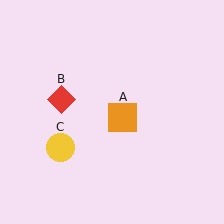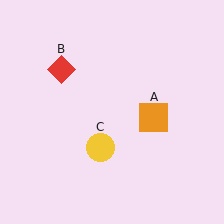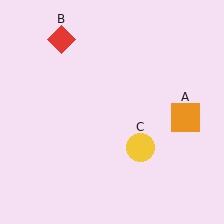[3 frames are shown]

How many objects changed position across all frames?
3 objects changed position: orange square (object A), red diamond (object B), yellow circle (object C).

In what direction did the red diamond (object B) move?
The red diamond (object B) moved up.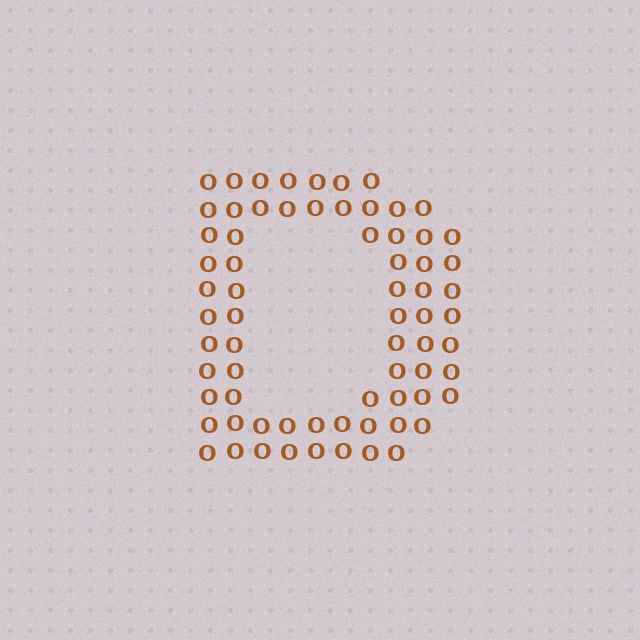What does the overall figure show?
The overall figure shows the letter D.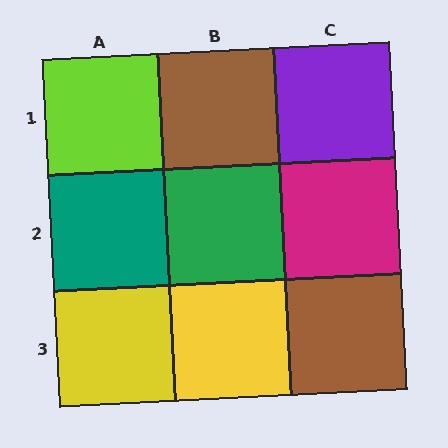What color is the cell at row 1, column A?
Lime.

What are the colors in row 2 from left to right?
Teal, green, magenta.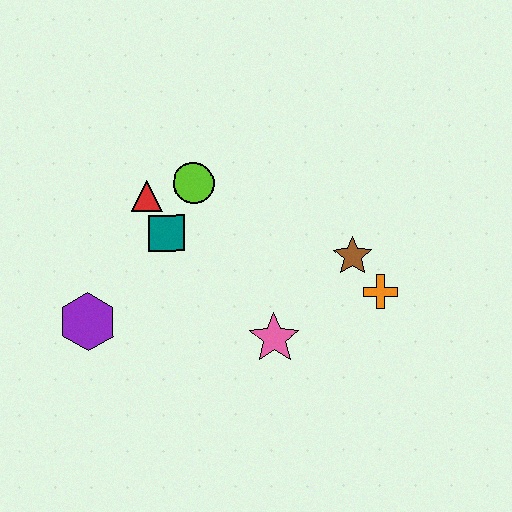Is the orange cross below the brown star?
Yes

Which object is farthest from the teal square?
The orange cross is farthest from the teal square.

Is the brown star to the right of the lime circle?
Yes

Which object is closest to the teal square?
The red triangle is closest to the teal square.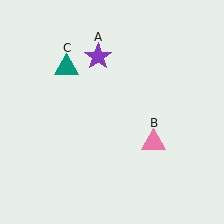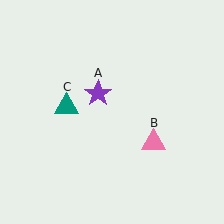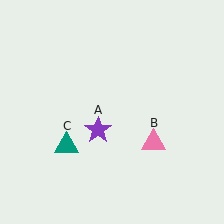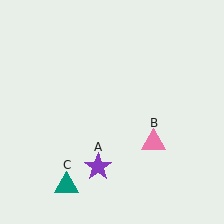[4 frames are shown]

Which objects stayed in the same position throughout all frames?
Pink triangle (object B) remained stationary.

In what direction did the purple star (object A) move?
The purple star (object A) moved down.